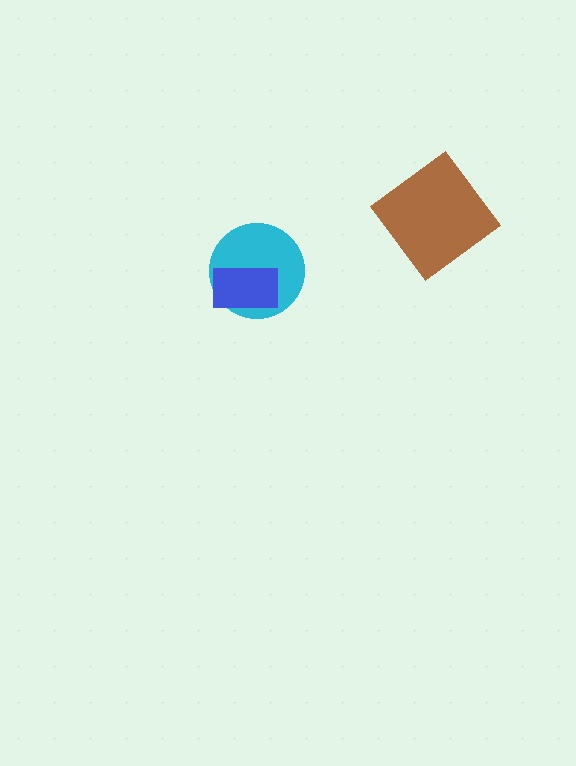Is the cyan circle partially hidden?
Yes, it is partially covered by another shape.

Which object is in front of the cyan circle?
The blue rectangle is in front of the cyan circle.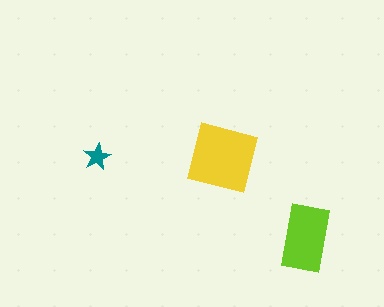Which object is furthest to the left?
The teal star is leftmost.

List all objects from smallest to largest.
The teal star, the lime rectangle, the yellow square.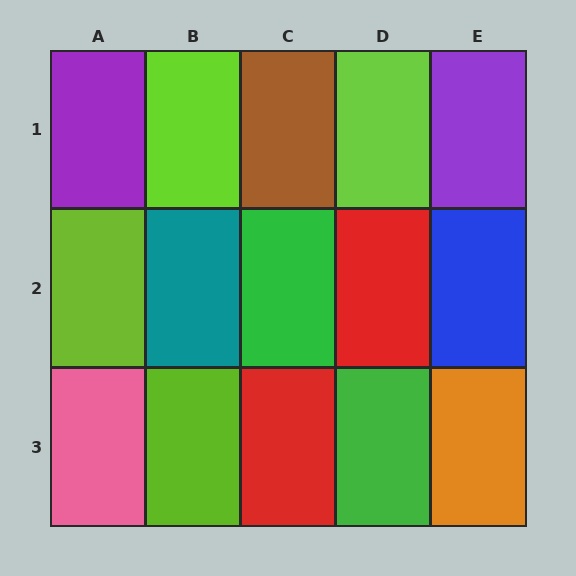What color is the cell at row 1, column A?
Purple.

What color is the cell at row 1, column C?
Brown.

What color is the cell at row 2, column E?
Blue.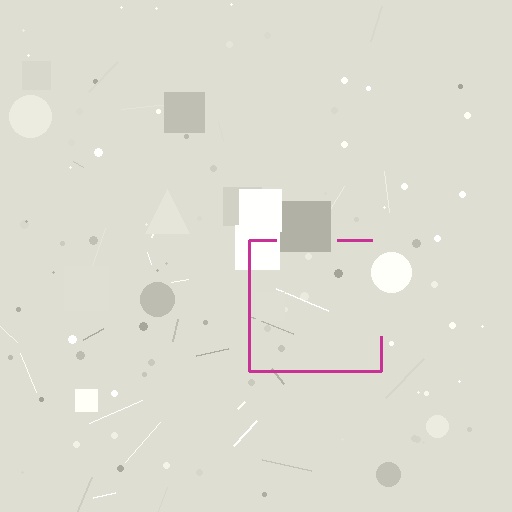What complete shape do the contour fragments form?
The contour fragments form a square.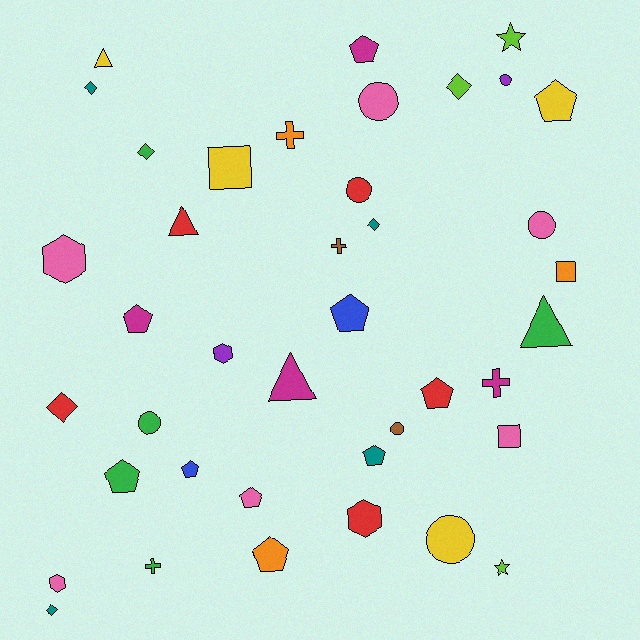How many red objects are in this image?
There are 5 red objects.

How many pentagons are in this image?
There are 10 pentagons.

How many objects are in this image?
There are 40 objects.